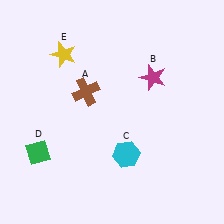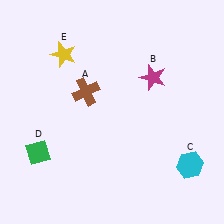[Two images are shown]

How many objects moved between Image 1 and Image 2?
1 object moved between the two images.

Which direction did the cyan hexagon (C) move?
The cyan hexagon (C) moved right.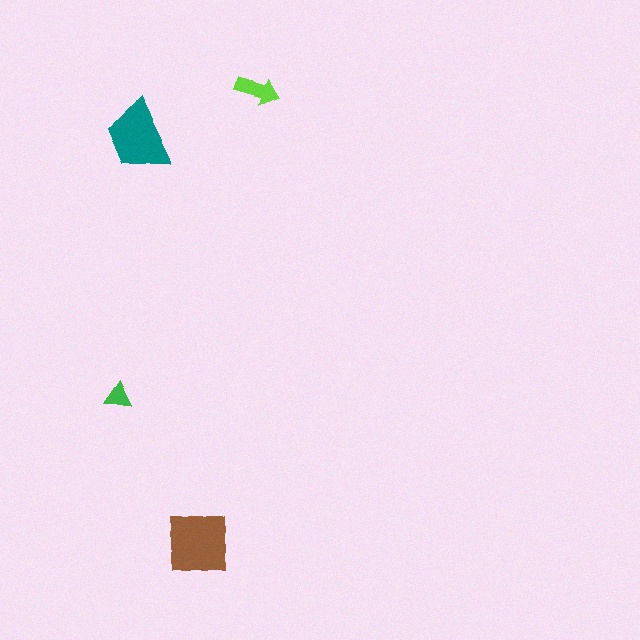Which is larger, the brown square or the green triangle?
The brown square.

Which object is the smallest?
The green triangle.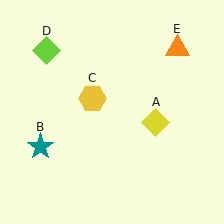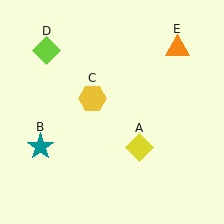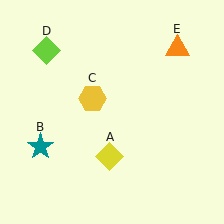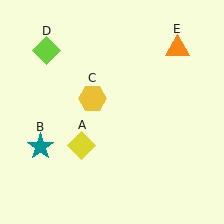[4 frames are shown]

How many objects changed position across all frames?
1 object changed position: yellow diamond (object A).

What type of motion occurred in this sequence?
The yellow diamond (object A) rotated clockwise around the center of the scene.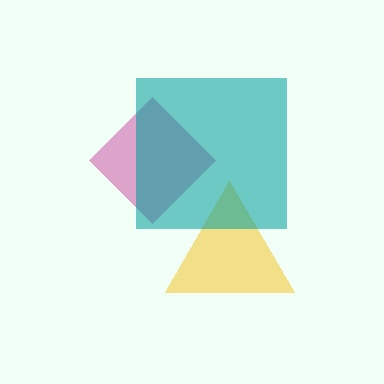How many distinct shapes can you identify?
There are 3 distinct shapes: a yellow triangle, a magenta diamond, a teal square.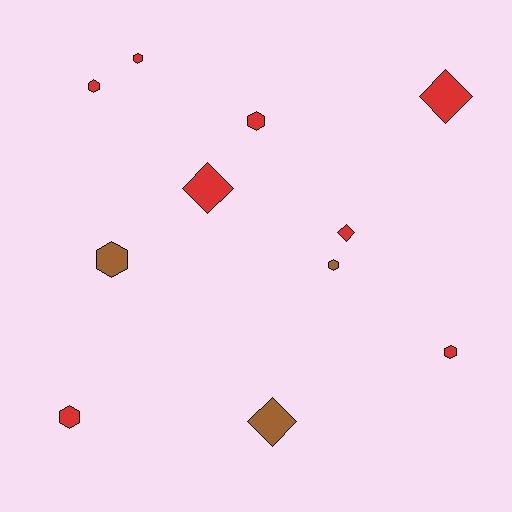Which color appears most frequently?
Red, with 8 objects.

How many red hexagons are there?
There are 5 red hexagons.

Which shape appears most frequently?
Hexagon, with 7 objects.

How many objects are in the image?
There are 11 objects.